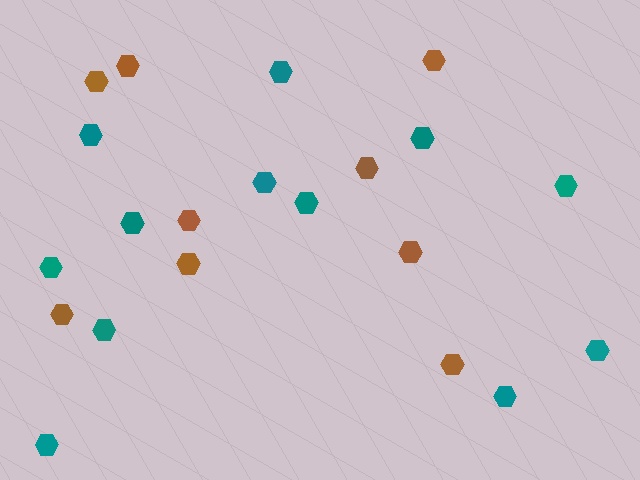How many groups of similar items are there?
There are 2 groups: one group of brown hexagons (9) and one group of teal hexagons (12).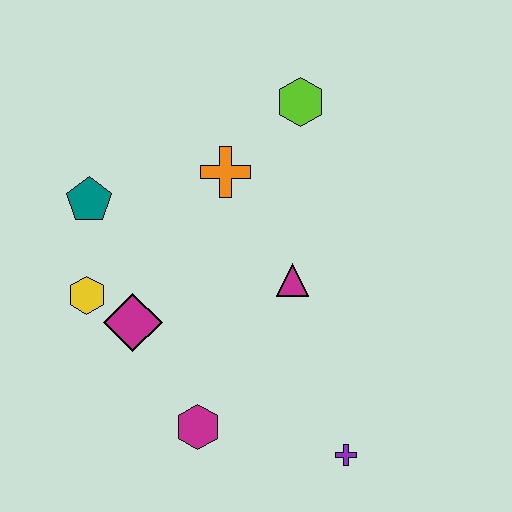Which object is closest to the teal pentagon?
The yellow hexagon is closest to the teal pentagon.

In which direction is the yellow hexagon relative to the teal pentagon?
The yellow hexagon is below the teal pentagon.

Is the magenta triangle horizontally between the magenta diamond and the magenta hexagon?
No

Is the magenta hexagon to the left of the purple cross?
Yes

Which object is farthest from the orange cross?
The purple cross is farthest from the orange cross.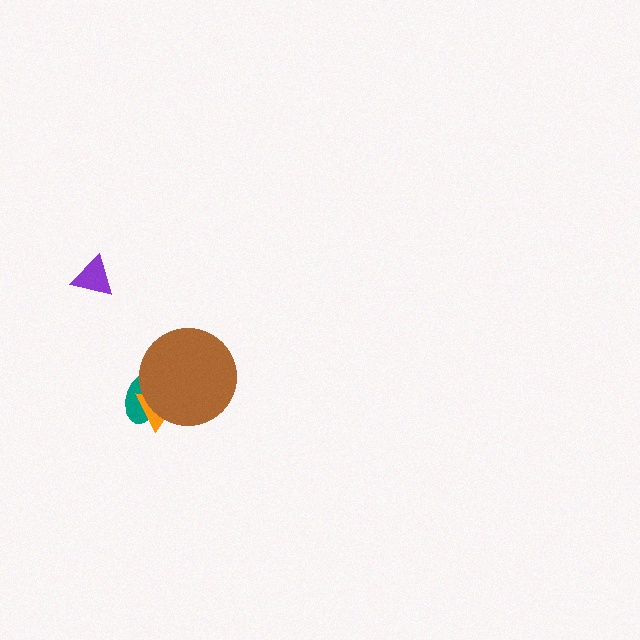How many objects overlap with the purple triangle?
0 objects overlap with the purple triangle.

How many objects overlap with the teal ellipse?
2 objects overlap with the teal ellipse.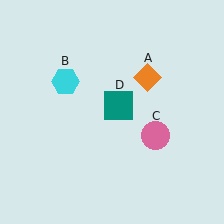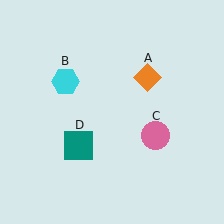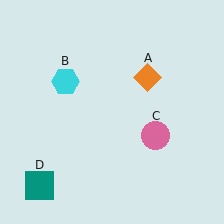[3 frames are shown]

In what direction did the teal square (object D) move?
The teal square (object D) moved down and to the left.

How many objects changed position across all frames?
1 object changed position: teal square (object D).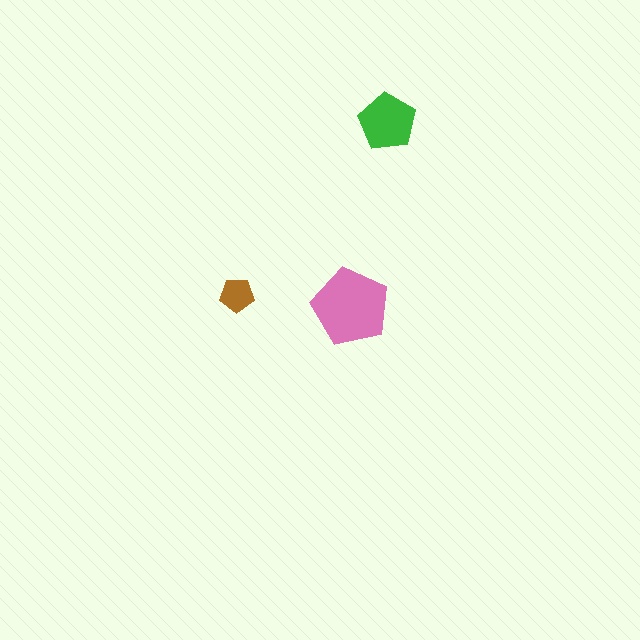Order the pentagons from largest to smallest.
the pink one, the green one, the brown one.